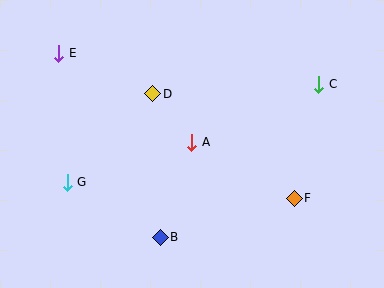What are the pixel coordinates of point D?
Point D is at (153, 94).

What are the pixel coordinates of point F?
Point F is at (294, 198).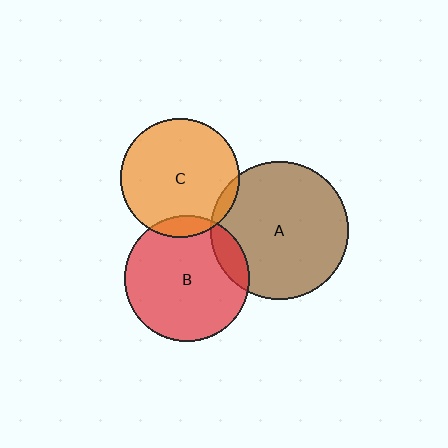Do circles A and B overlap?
Yes.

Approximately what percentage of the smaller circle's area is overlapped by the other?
Approximately 10%.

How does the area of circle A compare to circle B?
Approximately 1.2 times.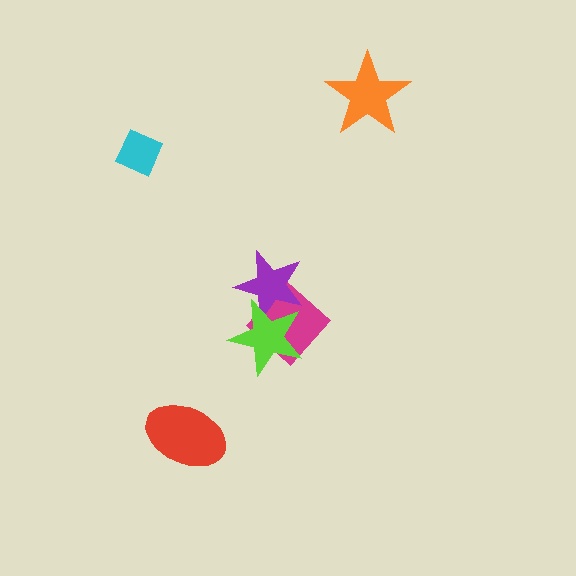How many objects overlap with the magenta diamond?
2 objects overlap with the magenta diamond.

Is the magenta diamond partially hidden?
Yes, it is partially covered by another shape.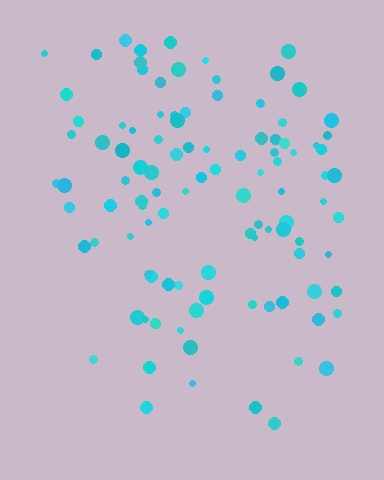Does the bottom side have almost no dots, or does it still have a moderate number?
Still a moderate number, just noticeably fewer than the top.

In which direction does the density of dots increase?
From bottom to top, with the top side densest.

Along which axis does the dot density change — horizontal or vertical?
Vertical.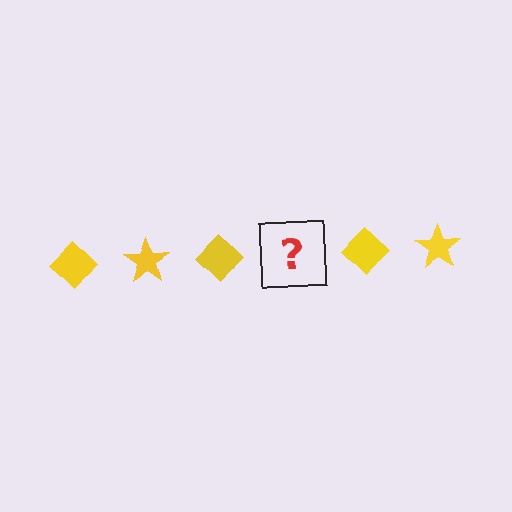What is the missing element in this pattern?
The missing element is a yellow star.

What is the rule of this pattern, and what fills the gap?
The rule is that the pattern cycles through diamond, star shapes in yellow. The gap should be filled with a yellow star.